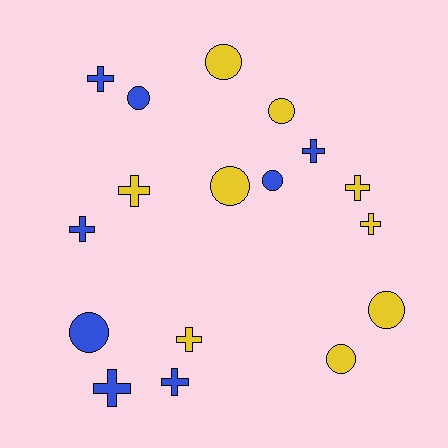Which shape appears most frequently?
Cross, with 9 objects.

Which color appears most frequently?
Yellow, with 9 objects.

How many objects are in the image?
There are 17 objects.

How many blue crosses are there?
There are 5 blue crosses.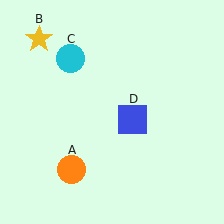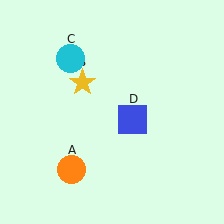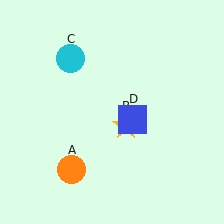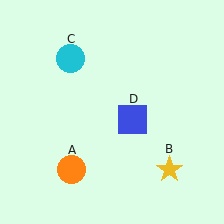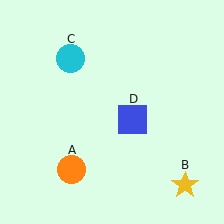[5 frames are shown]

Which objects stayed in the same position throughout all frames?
Orange circle (object A) and cyan circle (object C) and blue square (object D) remained stationary.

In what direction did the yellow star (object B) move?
The yellow star (object B) moved down and to the right.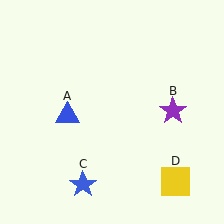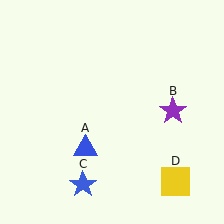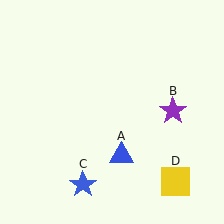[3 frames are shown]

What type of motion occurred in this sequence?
The blue triangle (object A) rotated counterclockwise around the center of the scene.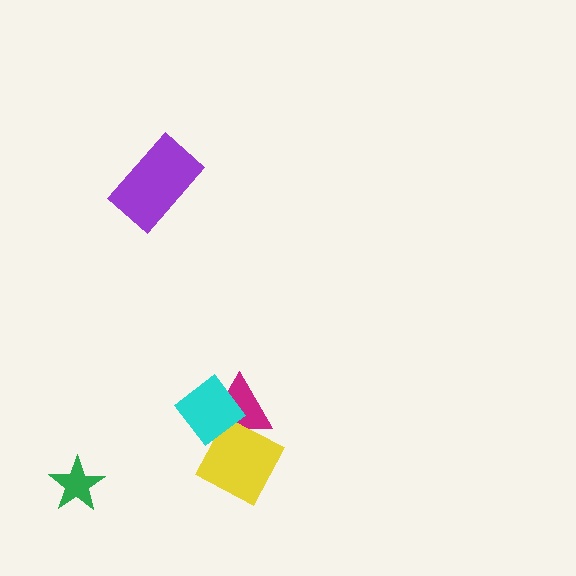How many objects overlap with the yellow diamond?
2 objects overlap with the yellow diamond.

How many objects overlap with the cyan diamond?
2 objects overlap with the cyan diamond.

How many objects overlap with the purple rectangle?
0 objects overlap with the purple rectangle.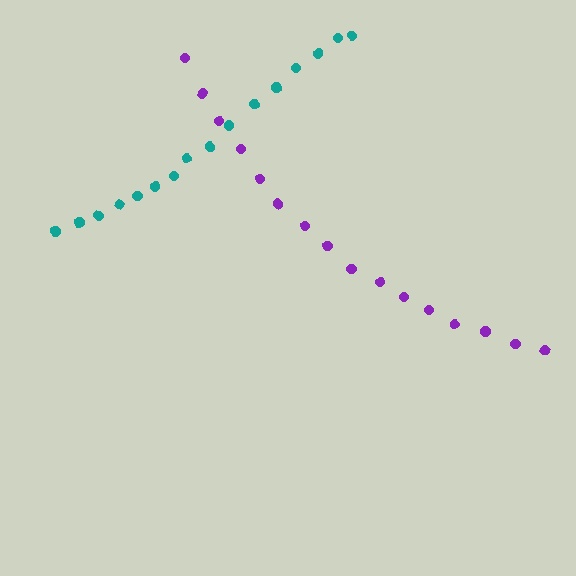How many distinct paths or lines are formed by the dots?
There are 2 distinct paths.